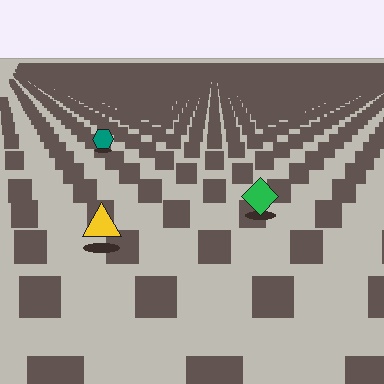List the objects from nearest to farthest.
From nearest to farthest: the yellow triangle, the green diamond, the teal hexagon.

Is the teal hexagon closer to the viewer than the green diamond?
No. The green diamond is closer — you can tell from the texture gradient: the ground texture is coarser near it.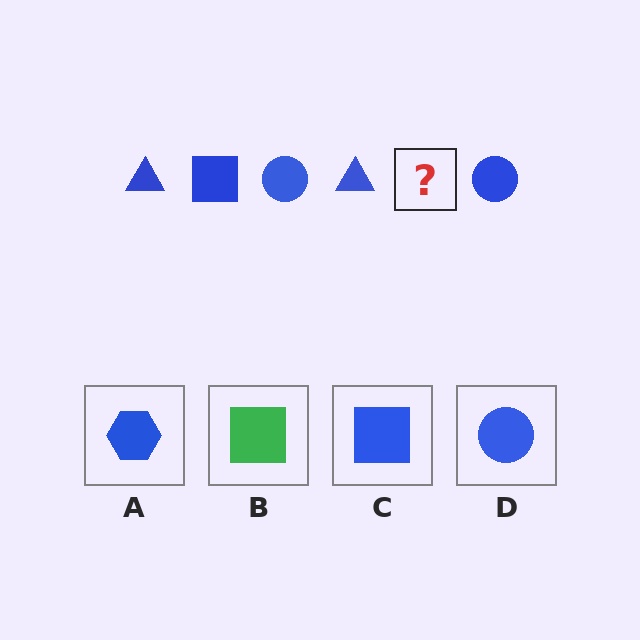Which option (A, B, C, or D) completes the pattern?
C.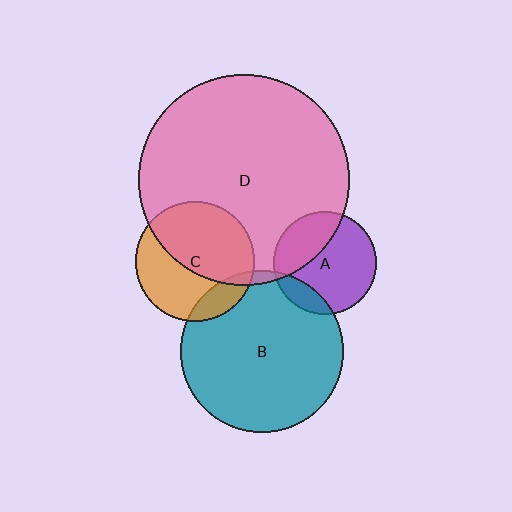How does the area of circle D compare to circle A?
Approximately 4.2 times.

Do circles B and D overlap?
Yes.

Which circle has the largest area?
Circle D (pink).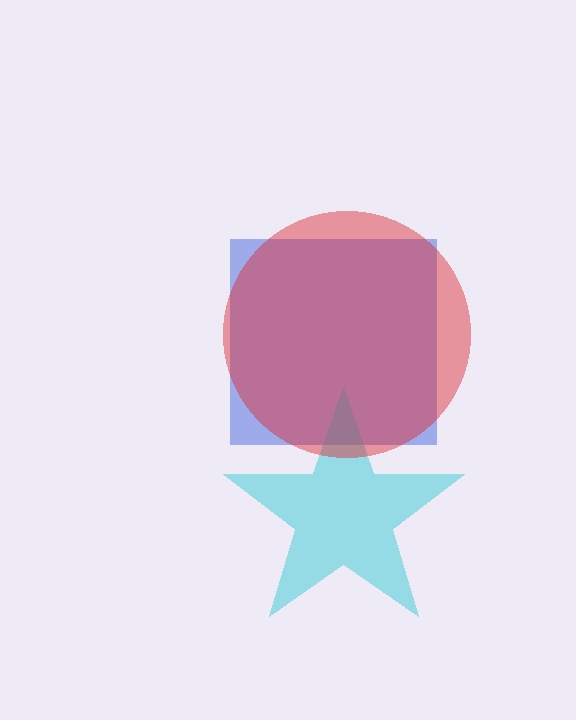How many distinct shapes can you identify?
There are 3 distinct shapes: a blue square, a cyan star, a red circle.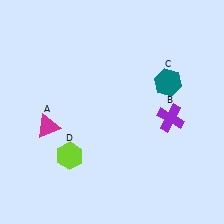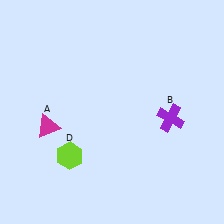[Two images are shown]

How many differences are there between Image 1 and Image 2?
There is 1 difference between the two images.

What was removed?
The teal hexagon (C) was removed in Image 2.